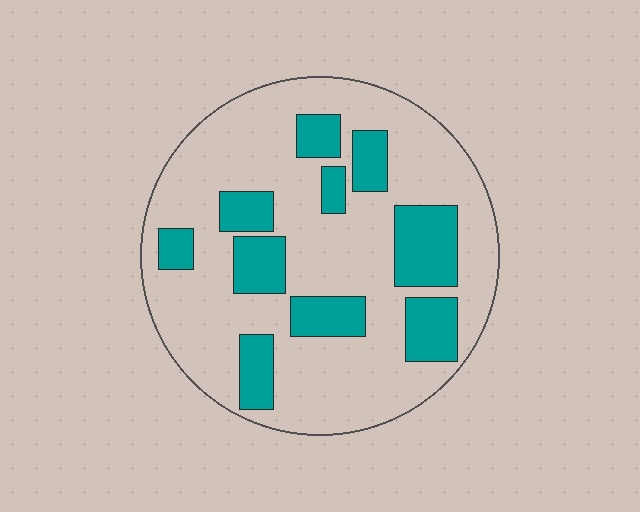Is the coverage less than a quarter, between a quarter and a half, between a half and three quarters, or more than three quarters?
Between a quarter and a half.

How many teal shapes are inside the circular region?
10.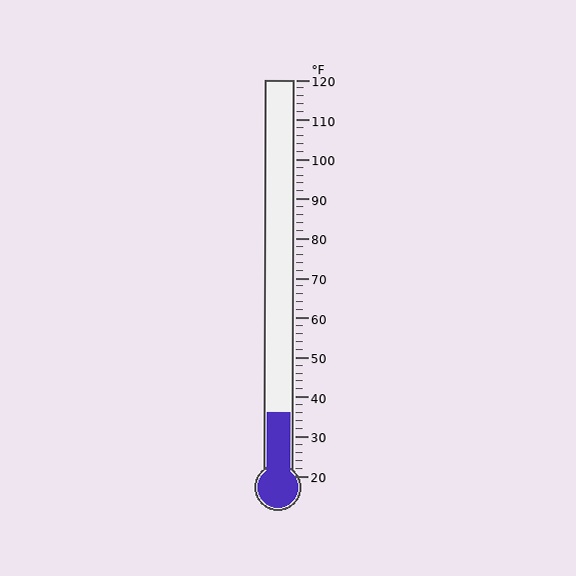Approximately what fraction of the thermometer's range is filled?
The thermometer is filled to approximately 15% of its range.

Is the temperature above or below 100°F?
The temperature is below 100°F.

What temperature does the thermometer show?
The thermometer shows approximately 36°F.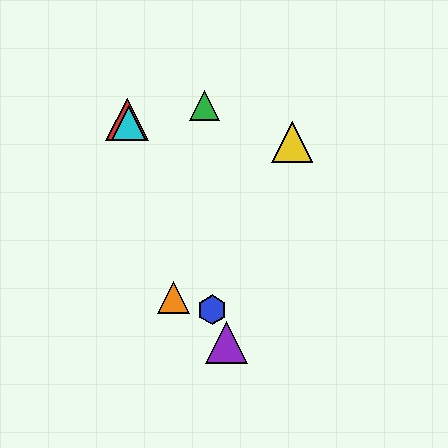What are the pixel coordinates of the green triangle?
The green triangle is at (205, 105).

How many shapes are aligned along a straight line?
4 shapes (the red triangle, the blue hexagon, the purple triangle, the cyan triangle) are aligned along a straight line.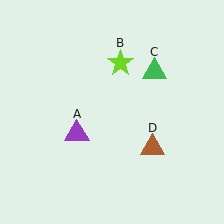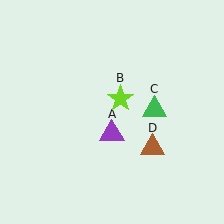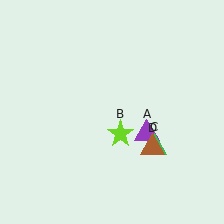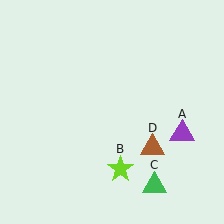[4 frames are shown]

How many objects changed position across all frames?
3 objects changed position: purple triangle (object A), lime star (object B), green triangle (object C).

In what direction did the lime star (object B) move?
The lime star (object B) moved down.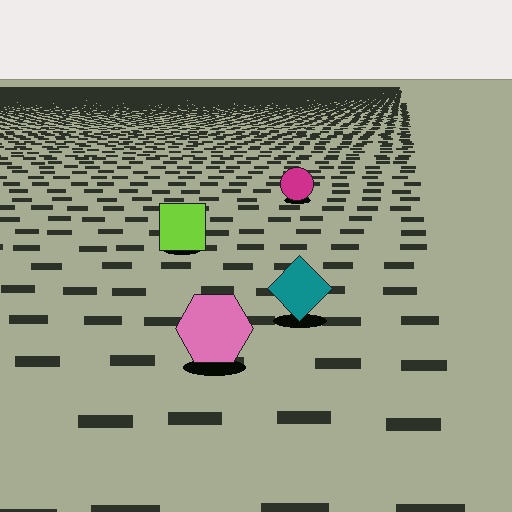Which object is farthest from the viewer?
The magenta circle is farthest from the viewer. It appears smaller and the ground texture around it is denser.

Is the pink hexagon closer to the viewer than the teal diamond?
Yes. The pink hexagon is closer — you can tell from the texture gradient: the ground texture is coarser near it.